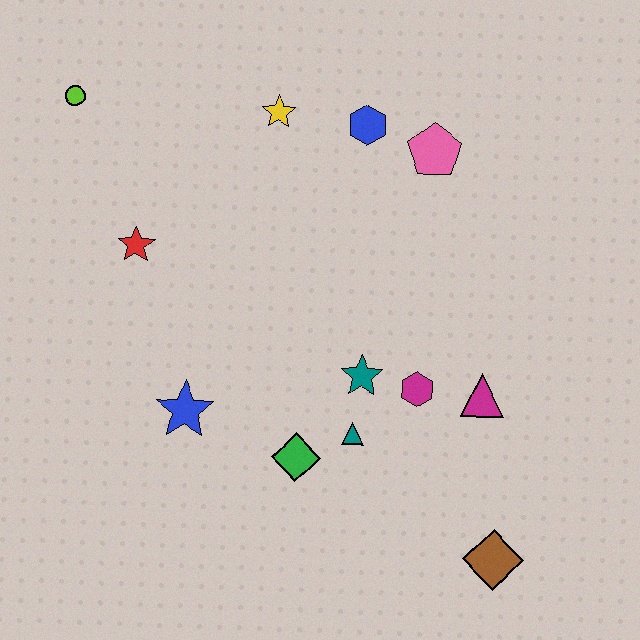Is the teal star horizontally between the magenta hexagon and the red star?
Yes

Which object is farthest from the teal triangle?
The lime circle is farthest from the teal triangle.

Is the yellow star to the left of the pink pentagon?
Yes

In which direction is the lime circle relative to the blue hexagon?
The lime circle is to the left of the blue hexagon.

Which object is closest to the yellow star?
The blue hexagon is closest to the yellow star.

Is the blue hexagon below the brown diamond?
No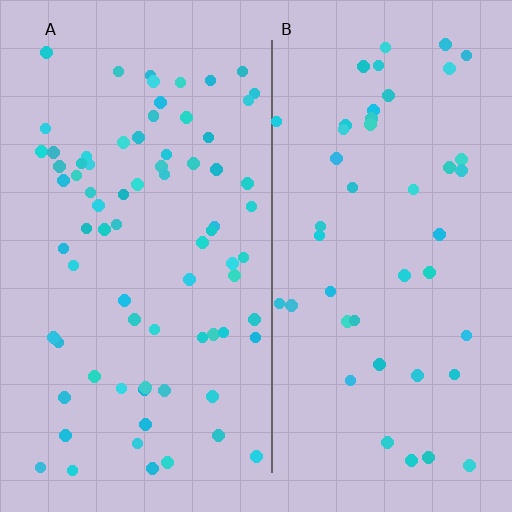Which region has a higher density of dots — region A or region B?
A (the left).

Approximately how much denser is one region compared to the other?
Approximately 1.7× — region A over region B.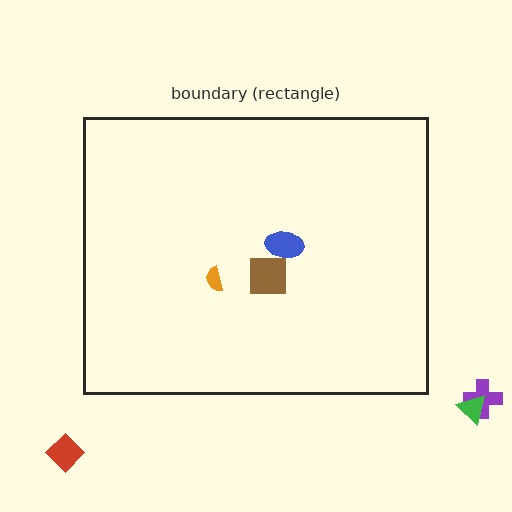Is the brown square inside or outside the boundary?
Inside.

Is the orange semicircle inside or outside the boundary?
Inside.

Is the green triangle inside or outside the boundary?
Outside.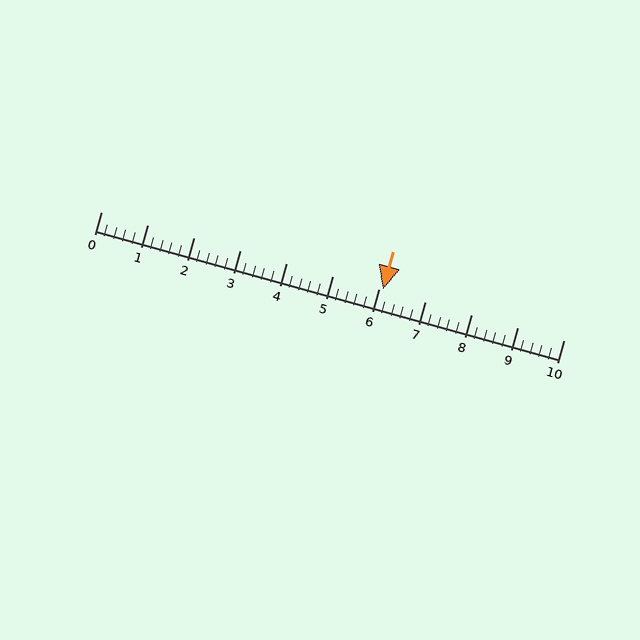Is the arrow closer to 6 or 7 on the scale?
The arrow is closer to 6.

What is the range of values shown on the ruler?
The ruler shows values from 0 to 10.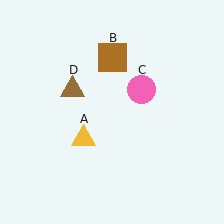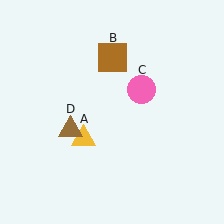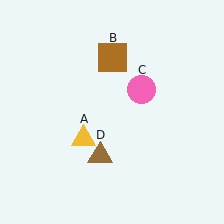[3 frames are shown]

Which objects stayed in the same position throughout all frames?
Yellow triangle (object A) and brown square (object B) and pink circle (object C) remained stationary.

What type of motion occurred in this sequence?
The brown triangle (object D) rotated counterclockwise around the center of the scene.